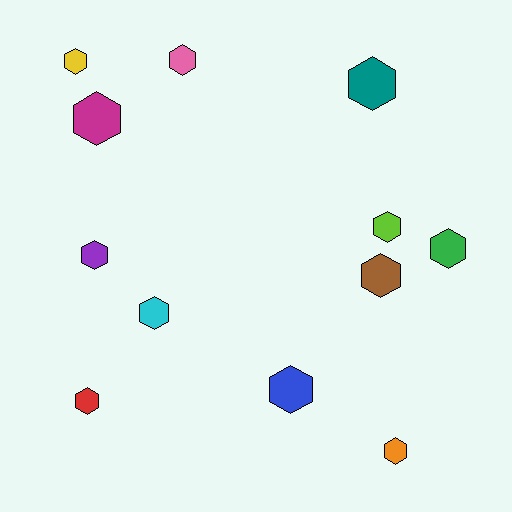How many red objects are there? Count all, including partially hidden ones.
There is 1 red object.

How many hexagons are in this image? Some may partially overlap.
There are 12 hexagons.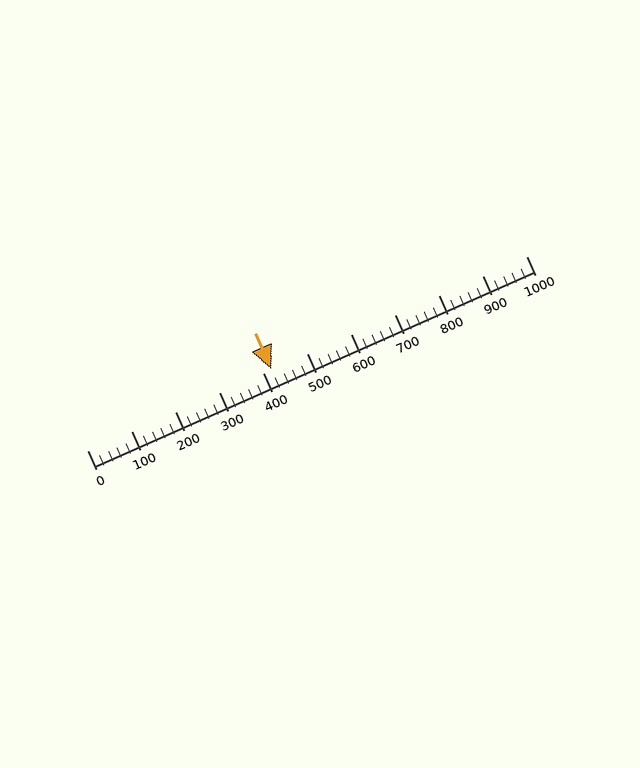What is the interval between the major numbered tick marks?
The major tick marks are spaced 100 units apart.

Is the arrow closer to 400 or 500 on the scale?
The arrow is closer to 400.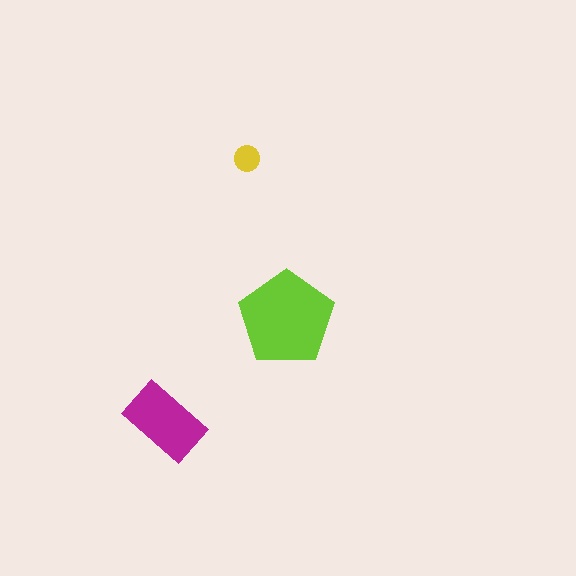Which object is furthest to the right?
The lime pentagon is rightmost.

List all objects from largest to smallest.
The lime pentagon, the magenta rectangle, the yellow circle.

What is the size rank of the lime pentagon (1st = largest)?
1st.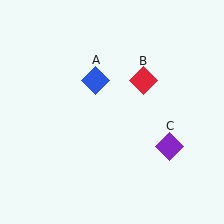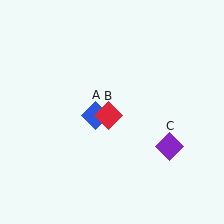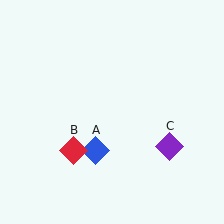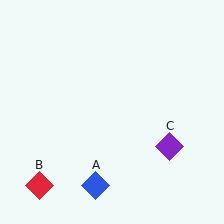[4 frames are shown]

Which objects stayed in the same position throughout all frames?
Purple diamond (object C) remained stationary.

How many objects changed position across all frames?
2 objects changed position: blue diamond (object A), red diamond (object B).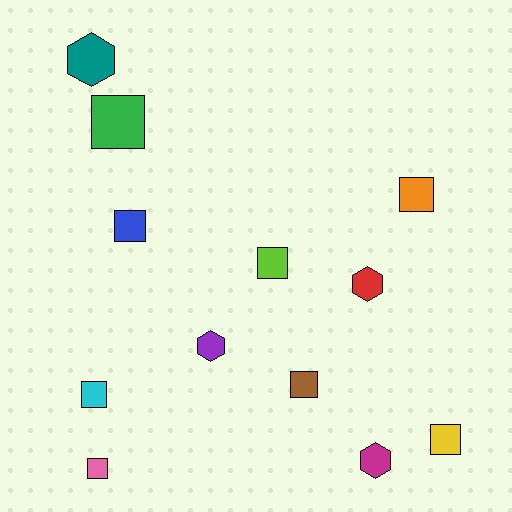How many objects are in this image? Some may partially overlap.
There are 12 objects.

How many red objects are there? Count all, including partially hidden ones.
There is 1 red object.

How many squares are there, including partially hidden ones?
There are 8 squares.